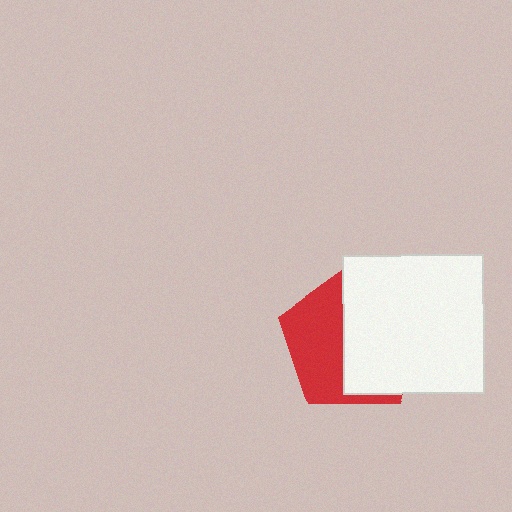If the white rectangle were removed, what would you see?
You would see the complete red pentagon.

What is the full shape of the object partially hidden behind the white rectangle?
The partially hidden object is a red pentagon.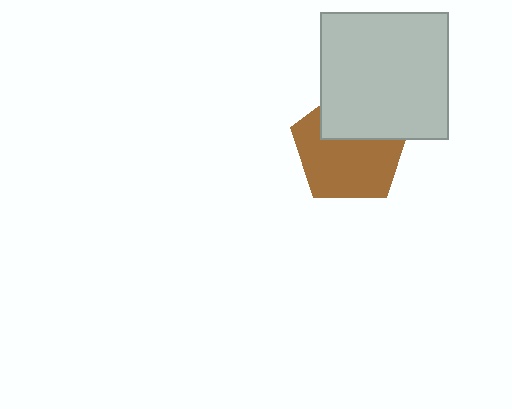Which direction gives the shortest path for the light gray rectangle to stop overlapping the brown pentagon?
Moving up gives the shortest separation.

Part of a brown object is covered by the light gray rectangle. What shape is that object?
It is a pentagon.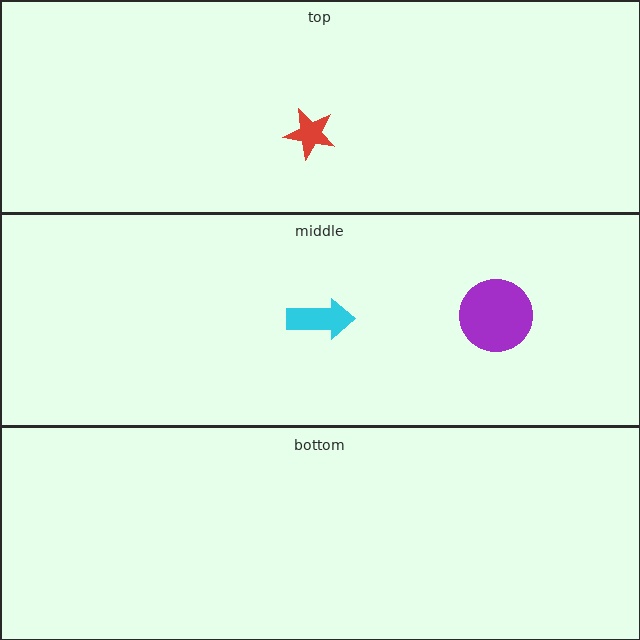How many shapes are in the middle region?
2.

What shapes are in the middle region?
The cyan arrow, the purple circle.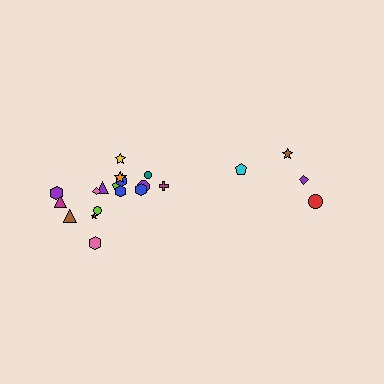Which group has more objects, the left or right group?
The left group.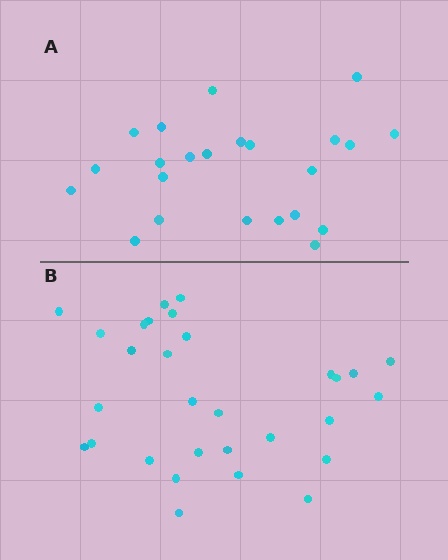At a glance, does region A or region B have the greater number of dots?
Region B (the bottom region) has more dots.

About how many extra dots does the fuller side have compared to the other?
Region B has roughly 8 or so more dots than region A.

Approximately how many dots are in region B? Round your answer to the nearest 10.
About 30 dots.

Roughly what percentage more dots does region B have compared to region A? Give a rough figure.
About 30% more.